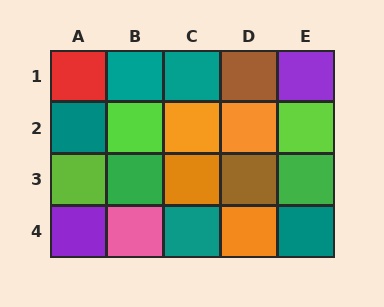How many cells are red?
1 cell is red.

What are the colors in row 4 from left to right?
Purple, pink, teal, orange, teal.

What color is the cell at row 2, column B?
Lime.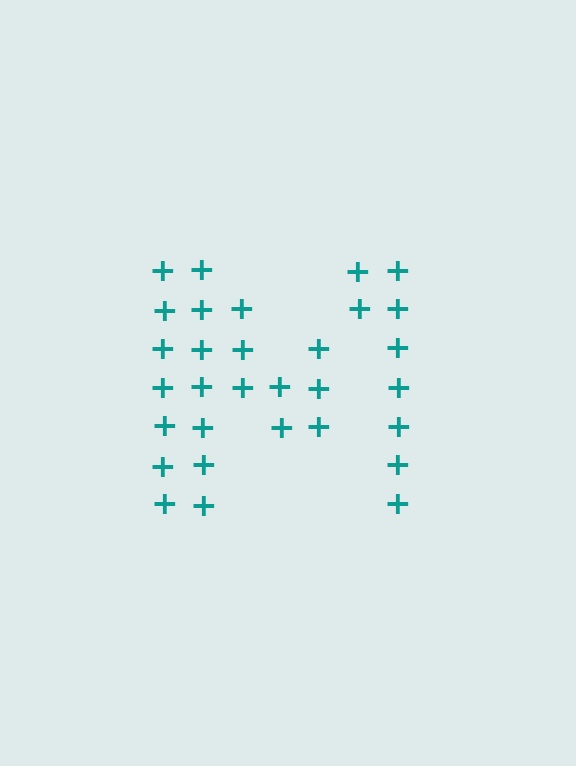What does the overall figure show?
The overall figure shows the letter M.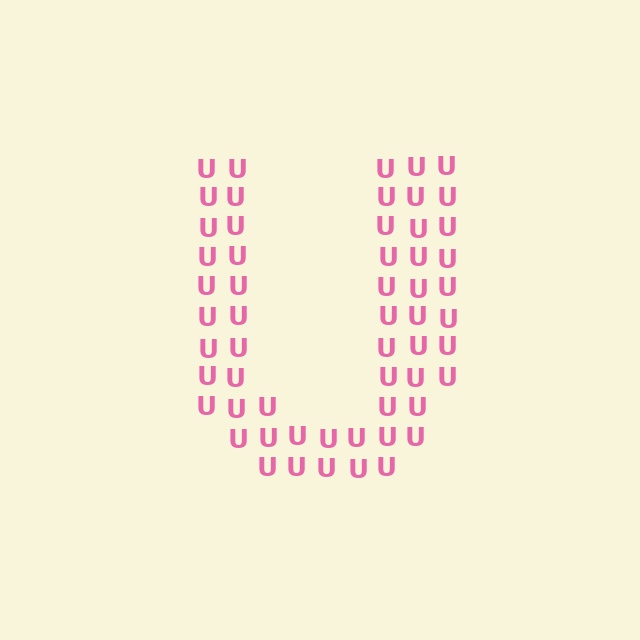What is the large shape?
The large shape is the letter U.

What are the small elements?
The small elements are letter U's.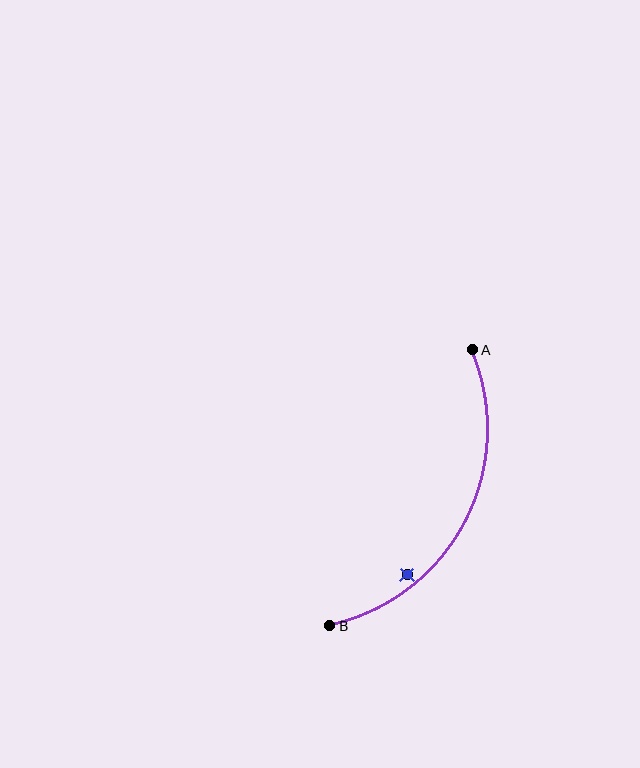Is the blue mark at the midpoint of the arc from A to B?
No — the blue mark does not lie on the arc at all. It sits slightly inside the curve.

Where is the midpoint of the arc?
The arc midpoint is the point on the curve farthest from the straight line joining A and B. It sits to the right of that line.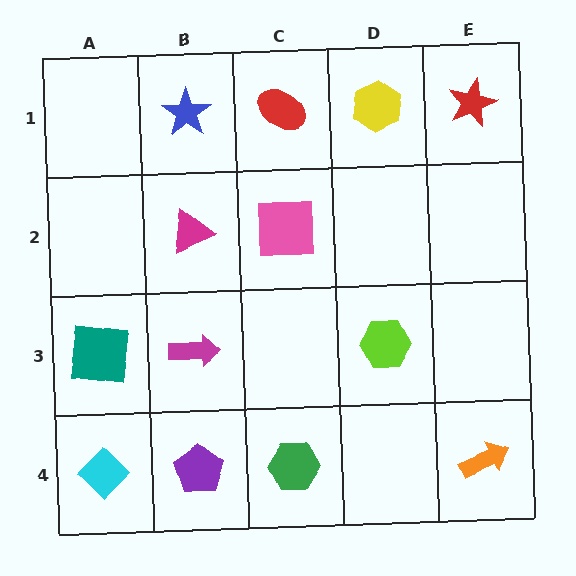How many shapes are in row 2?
2 shapes.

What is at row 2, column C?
A pink square.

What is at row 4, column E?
An orange arrow.